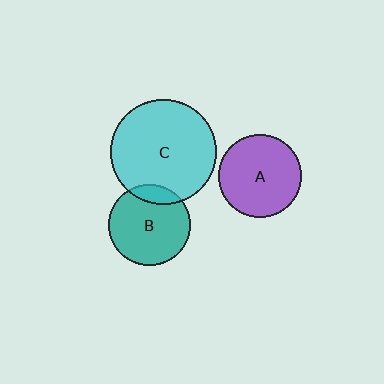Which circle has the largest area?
Circle C (cyan).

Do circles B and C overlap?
Yes.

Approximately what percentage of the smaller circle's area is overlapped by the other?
Approximately 15%.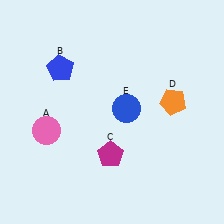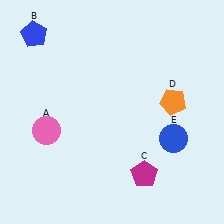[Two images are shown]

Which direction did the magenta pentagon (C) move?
The magenta pentagon (C) moved right.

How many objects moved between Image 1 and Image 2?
3 objects moved between the two images.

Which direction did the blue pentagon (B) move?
The blue pentagon (B) moved up.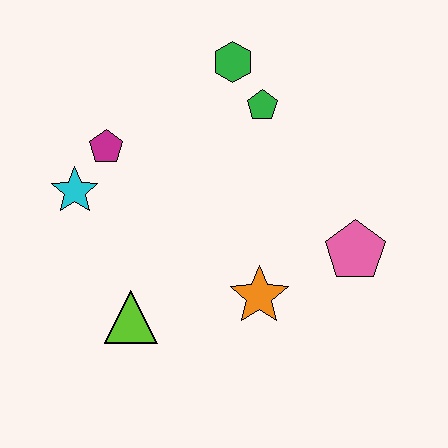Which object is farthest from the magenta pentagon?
The pink pentagon is farthest from the magenta pentagon.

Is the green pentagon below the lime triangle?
No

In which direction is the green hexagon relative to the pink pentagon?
The green hexagon is above the pink pentagon.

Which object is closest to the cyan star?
The magenta pentagon is closest to the cyan star.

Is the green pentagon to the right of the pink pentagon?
No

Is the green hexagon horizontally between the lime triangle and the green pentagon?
Yes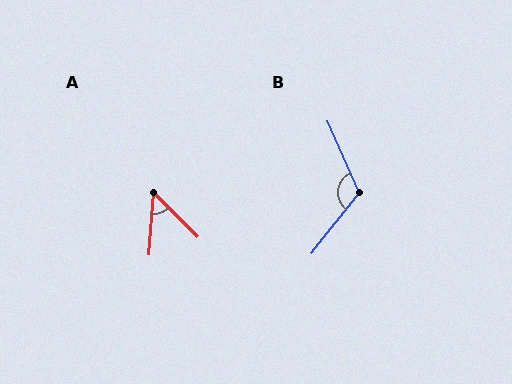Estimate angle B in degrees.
Approximately 118 degrees.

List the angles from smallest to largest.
A (49°), B (118°).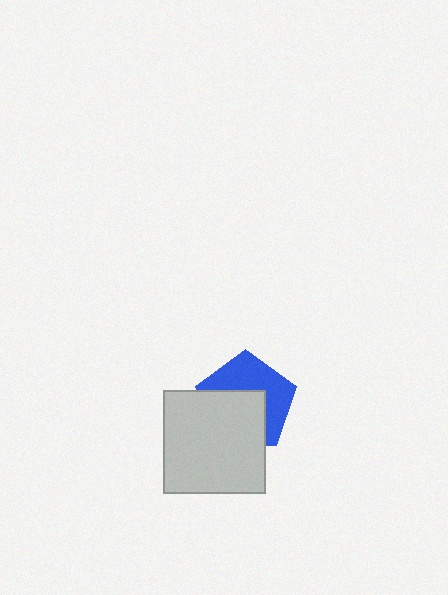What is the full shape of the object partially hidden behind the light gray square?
The partially hidden object is a blue pentagon.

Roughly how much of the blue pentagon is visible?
About half of it is visible (roughly 50%).